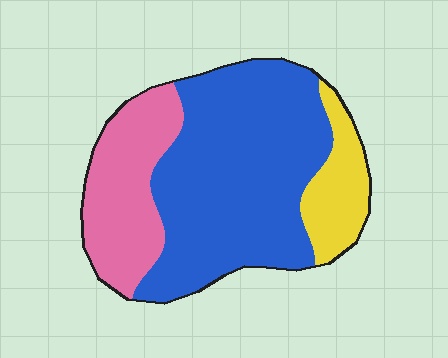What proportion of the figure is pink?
Pink covers around 25% of the figure.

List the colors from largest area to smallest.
From largest to smallest: blue, pink, yellow.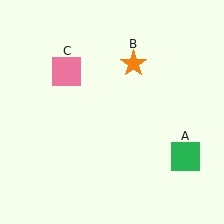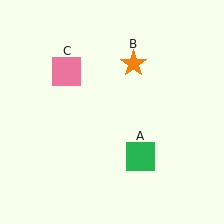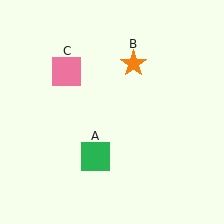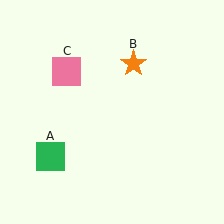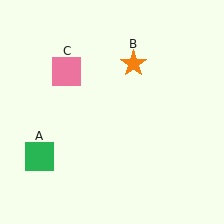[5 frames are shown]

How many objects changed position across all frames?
1 object changed position: green square (object A).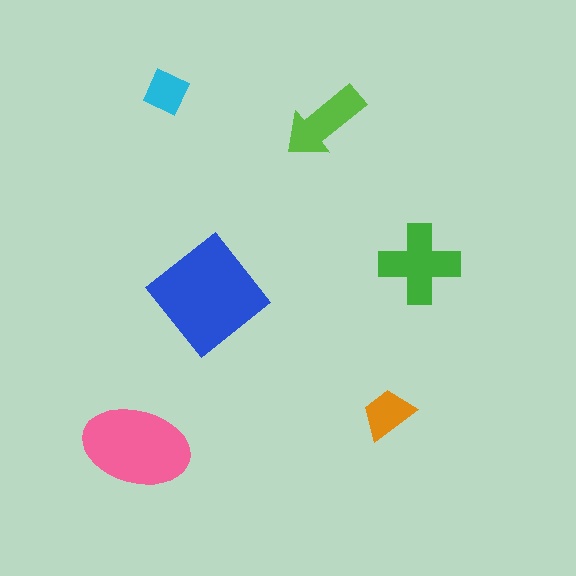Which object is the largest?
The blue diamond.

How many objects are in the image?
There are 6 objects in the image.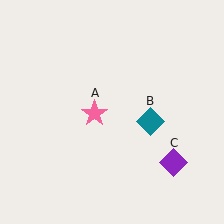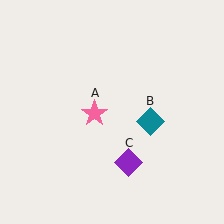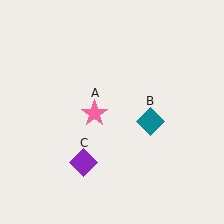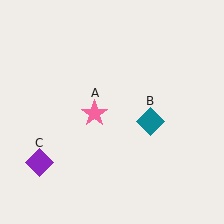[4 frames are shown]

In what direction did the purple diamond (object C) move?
The purple diamond (object C) moved left.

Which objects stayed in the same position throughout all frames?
Pink star (object A) and teal diamond (object B) remained stationary.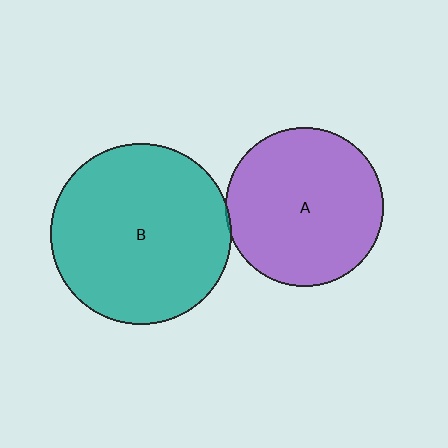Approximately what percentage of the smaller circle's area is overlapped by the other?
Approximately 5%.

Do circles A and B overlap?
Yes.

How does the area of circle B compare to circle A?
Approximately 1.3 times.